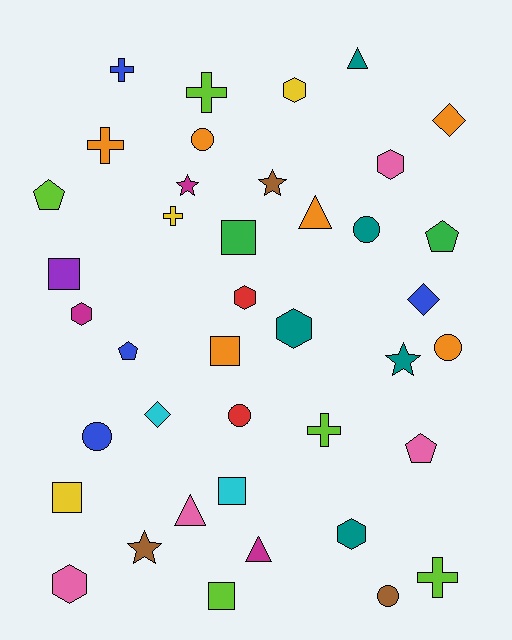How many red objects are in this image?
There are 2 red objects.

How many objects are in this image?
There are 40 objects.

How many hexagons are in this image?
There are 7 hexagons.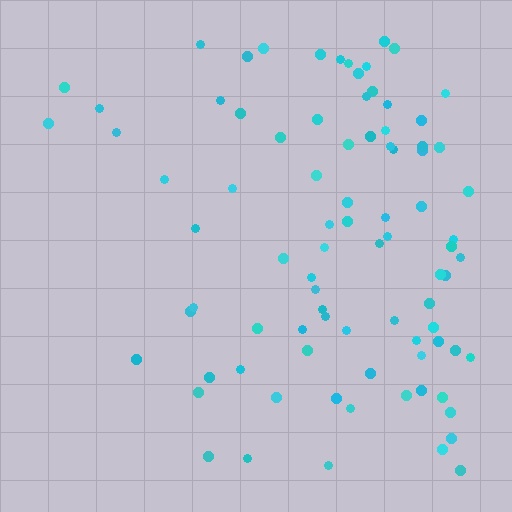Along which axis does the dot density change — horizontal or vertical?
Horizontal.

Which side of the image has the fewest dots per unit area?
The left.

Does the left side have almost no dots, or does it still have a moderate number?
Still a moderate number, just noticeably fewer than the right.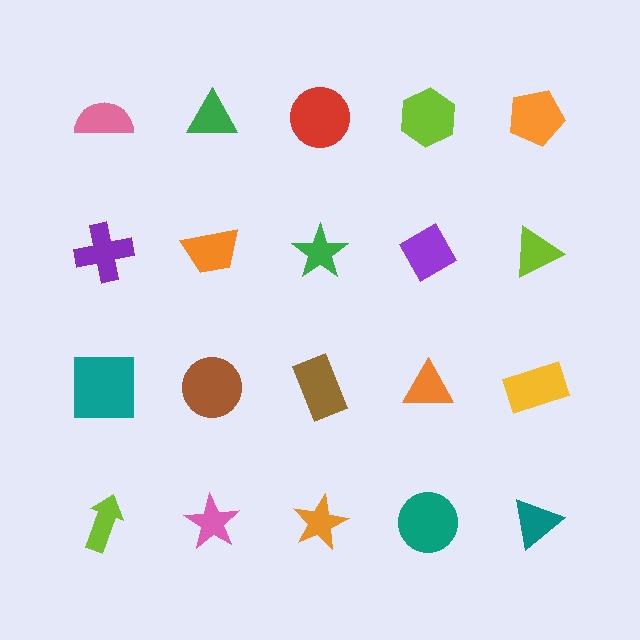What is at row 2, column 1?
A purple cross.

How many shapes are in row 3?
5 shapes.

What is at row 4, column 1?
A lime arrow.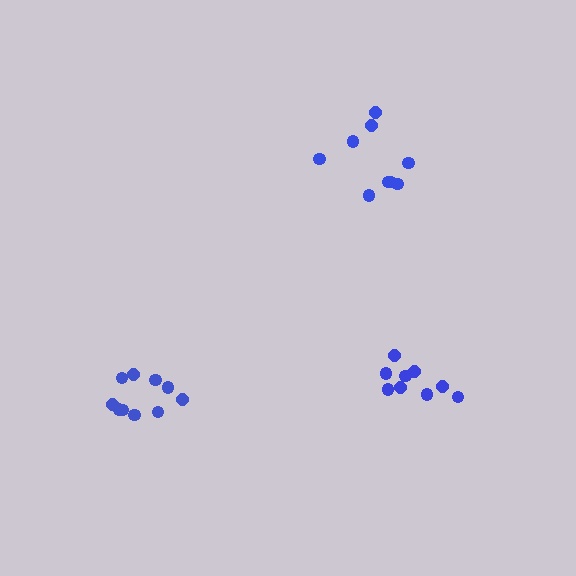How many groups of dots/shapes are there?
There are 3 groups.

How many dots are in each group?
Group 1: 9 dots, Group 2: 9 dots, Group 3: 10 dots (28 total).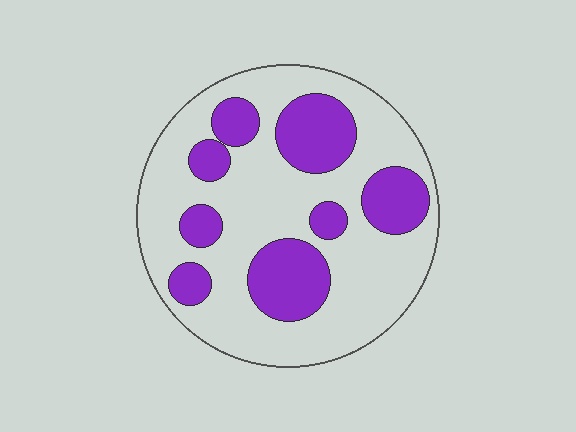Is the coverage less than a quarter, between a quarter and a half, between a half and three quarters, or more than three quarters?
Between a quarter and a half.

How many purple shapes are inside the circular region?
8.